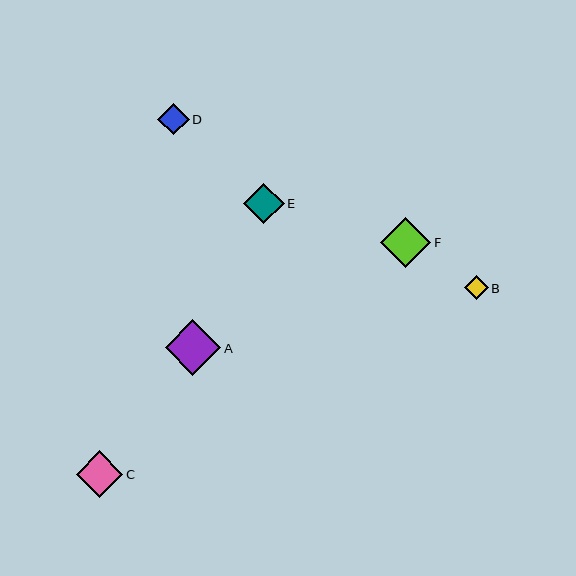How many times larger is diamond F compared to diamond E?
Diamond F is approximately 1.2 times the size of diamond E.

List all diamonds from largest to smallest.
From largest to smallest: A, F, C, E, D, B.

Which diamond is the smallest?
Diamond B is the smallest with a size of approximately 24 pixels.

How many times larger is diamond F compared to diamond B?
Diamond F is approximately 2.1 times the size of diamond B.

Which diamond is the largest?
Diamond A is the largest with a size of approximately 56 pixels.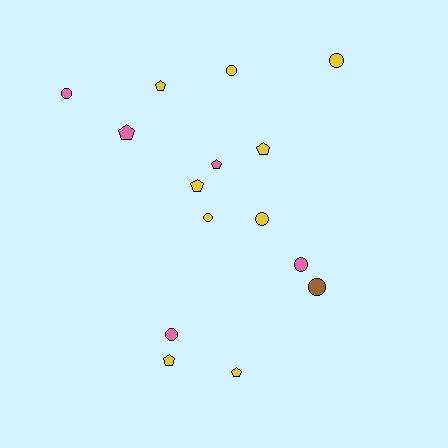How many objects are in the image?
There are 15 objects.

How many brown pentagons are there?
There are no brown pentagons.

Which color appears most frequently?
Yellow, with 9 objects.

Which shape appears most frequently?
Circle, with 8 objects.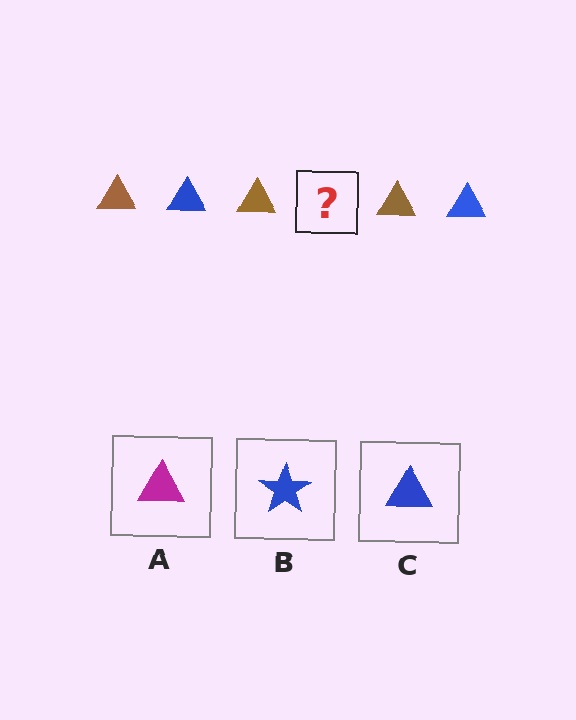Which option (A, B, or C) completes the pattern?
C.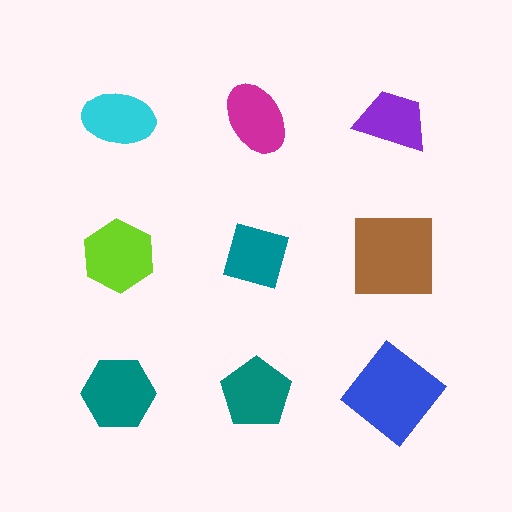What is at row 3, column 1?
A teal hexagon.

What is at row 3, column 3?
A blue diamond.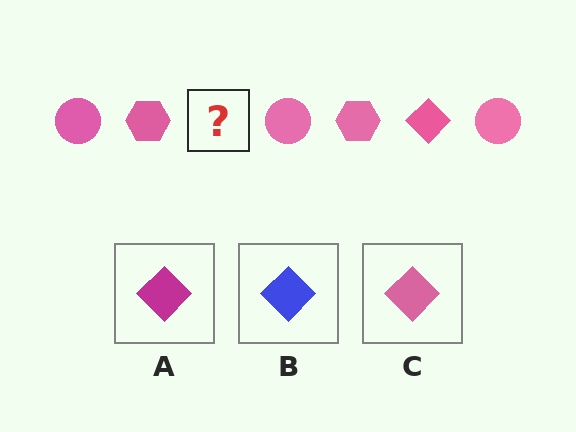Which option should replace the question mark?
Option C.